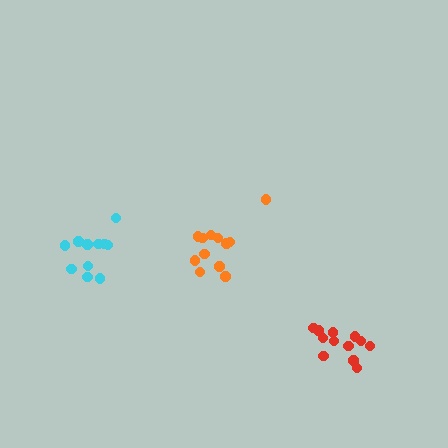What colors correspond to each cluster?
The clusters are colored: orange, cyan, red.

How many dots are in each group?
Group 1: 12 dots, Group 2: 11 dots, Group 3: 12 dots (35 total).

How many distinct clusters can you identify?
There are 3 distinct clusters.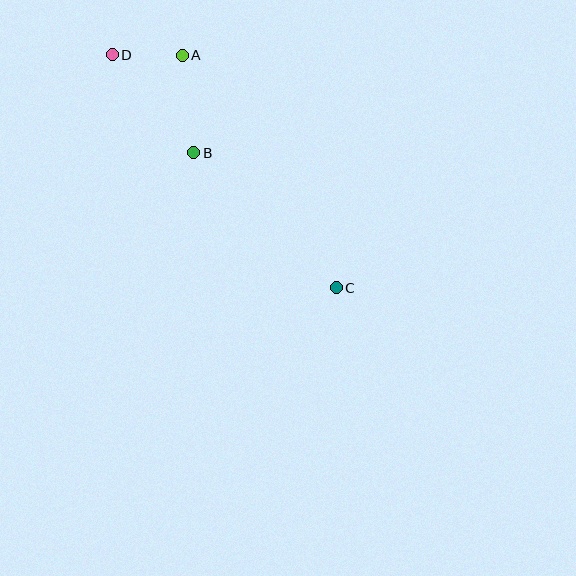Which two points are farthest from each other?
Points C and D are farthest from each other.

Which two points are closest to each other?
Points A and D are closest to each other.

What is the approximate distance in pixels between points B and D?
The distance between B and D is approximately 127 pixels.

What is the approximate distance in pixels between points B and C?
The distance between B and C is approximately 196 pixels.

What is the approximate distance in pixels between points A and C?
The distance between A and C is approximately 279 pixels.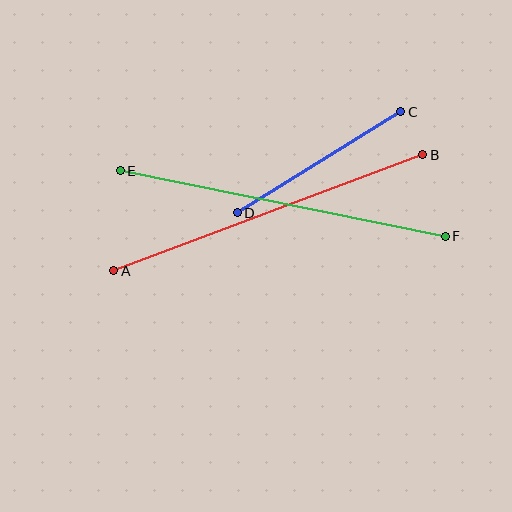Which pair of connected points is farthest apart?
Points E and F are farthest apart.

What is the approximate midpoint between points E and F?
The midpoint is at approximately (283, 204) pixels.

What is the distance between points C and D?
The distance is approximately 192 pixels.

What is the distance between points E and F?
The distance is approximately 332 pixels.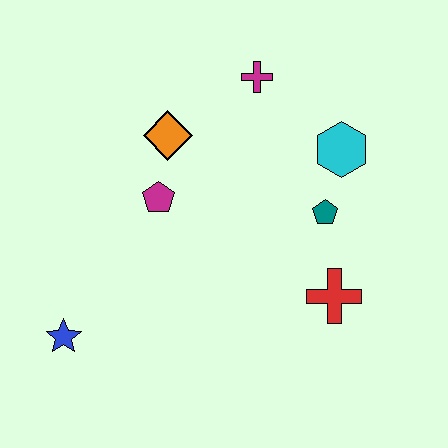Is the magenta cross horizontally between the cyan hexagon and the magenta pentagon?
Yes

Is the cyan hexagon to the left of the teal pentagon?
No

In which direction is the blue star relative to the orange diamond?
The blue star is below the orange diamond.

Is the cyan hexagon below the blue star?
No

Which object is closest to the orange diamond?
The magenta pentagon is closest to the orange diamond.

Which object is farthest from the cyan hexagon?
The blue star is farthest from the cyan hexagon.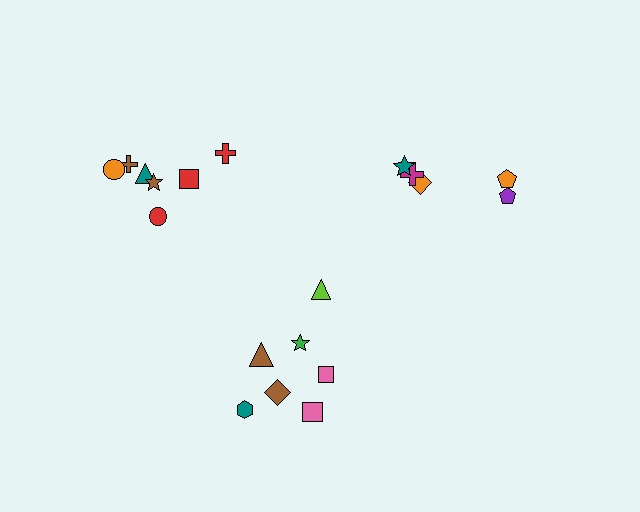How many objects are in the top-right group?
There are 5 objects.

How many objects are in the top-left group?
There are 7 objects.